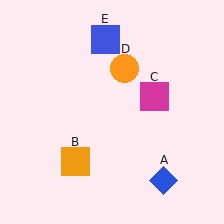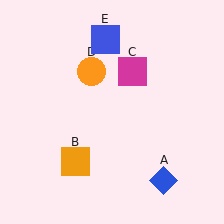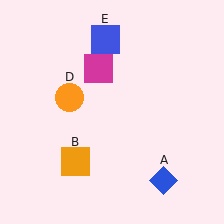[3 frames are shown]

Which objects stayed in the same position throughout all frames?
Blue diamond (object A) and orange square (object B) and blue square (object E) remained stationary.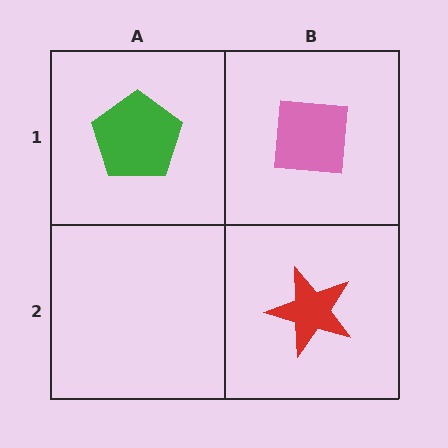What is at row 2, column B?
A red star.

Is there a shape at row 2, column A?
No, that cell is empty.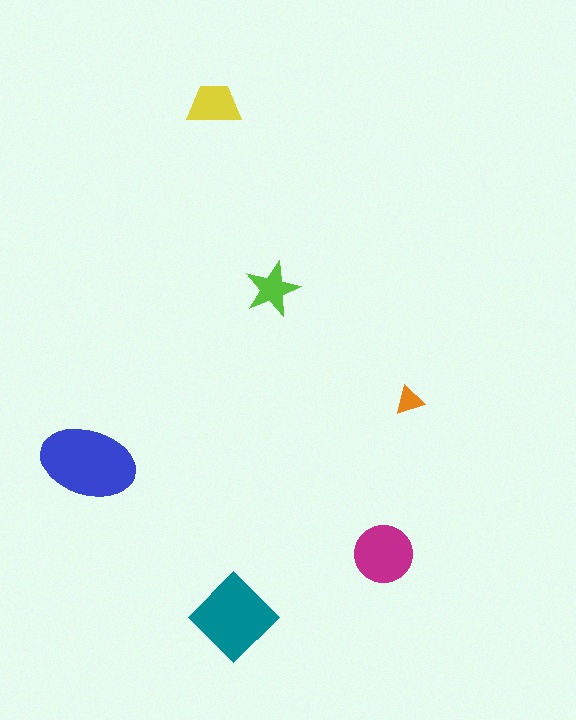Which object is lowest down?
The teal diamond is bottommost.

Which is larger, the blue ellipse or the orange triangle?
The blue ellipse.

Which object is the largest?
The blue ellipse.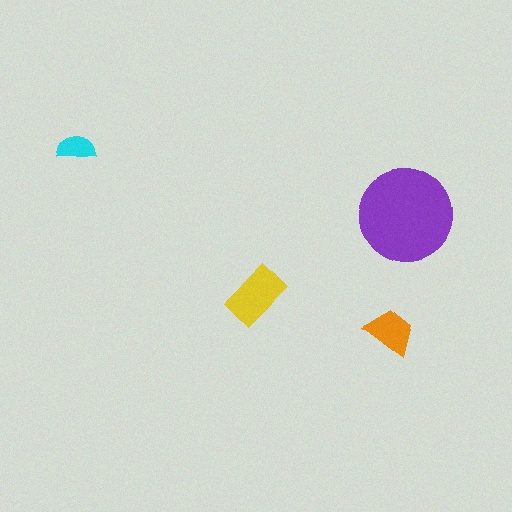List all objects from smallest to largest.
The cyan semicircle, the orange trapezoid, the yellow rectangle, the purple circle.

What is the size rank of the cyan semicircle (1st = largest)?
4th.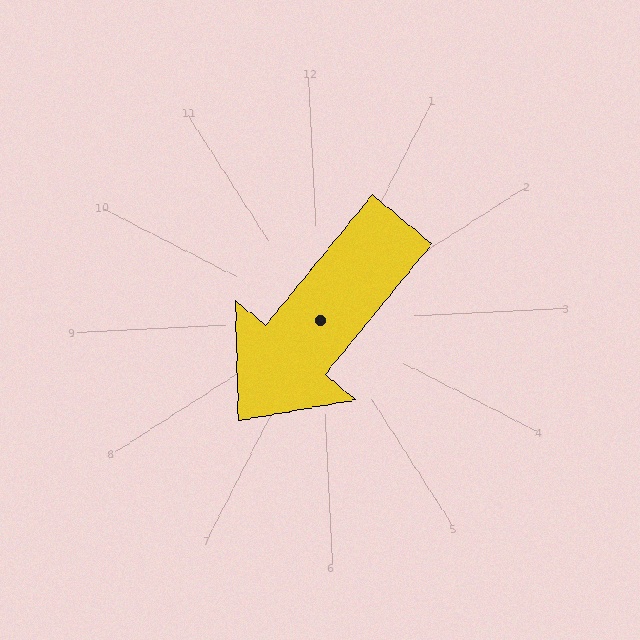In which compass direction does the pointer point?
Southwest.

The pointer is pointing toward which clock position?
Roughly 7 o'clock.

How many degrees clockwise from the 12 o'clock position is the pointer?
Approximately 222 degrees.